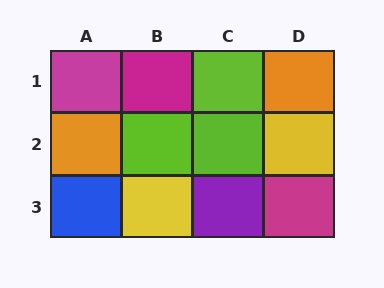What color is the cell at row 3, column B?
Yellow.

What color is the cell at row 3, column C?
Purple.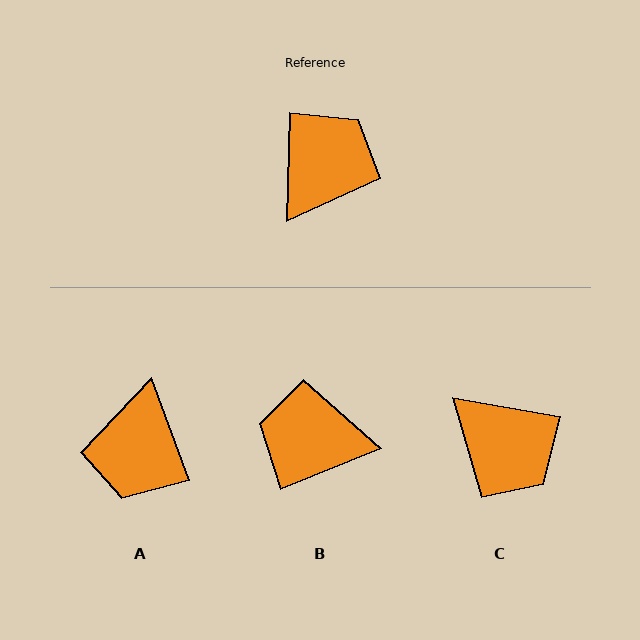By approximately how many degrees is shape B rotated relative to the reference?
Approximately 114 degrees counter-clockwise.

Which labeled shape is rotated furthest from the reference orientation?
A, about 158 degrees away.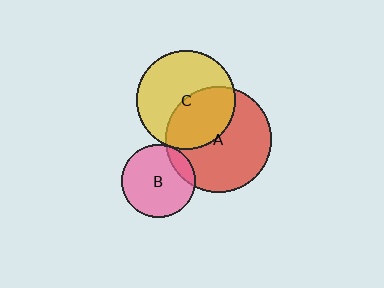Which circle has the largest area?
Circle A (red).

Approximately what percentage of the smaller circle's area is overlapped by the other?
Approximately 15%.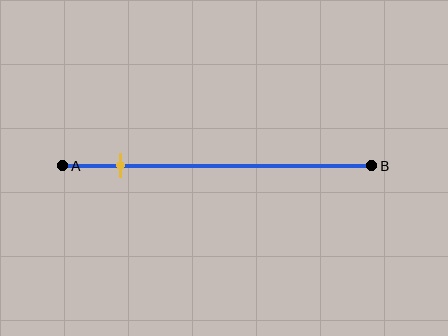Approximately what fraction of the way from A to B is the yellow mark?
The yellow mark is approximately 20% of the way from A to B.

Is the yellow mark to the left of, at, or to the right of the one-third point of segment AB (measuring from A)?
The yellow mark is to the left of the one-third point of segment AB.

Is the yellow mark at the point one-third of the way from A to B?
No, the mark is at about 20% from A, not at the 33% one-third point.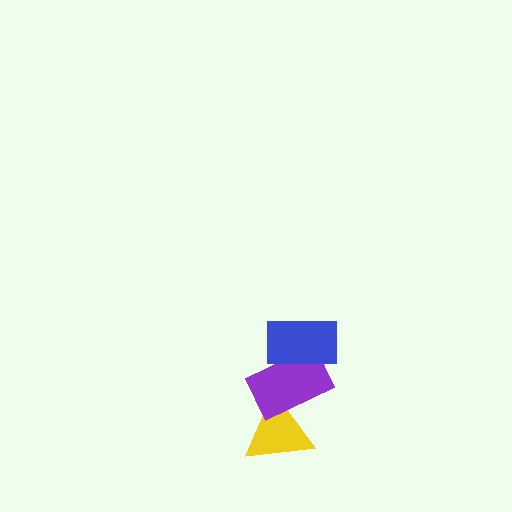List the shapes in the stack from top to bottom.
From top to bottom: the blue rectangle, the purple rectangle, the yellow triangle.